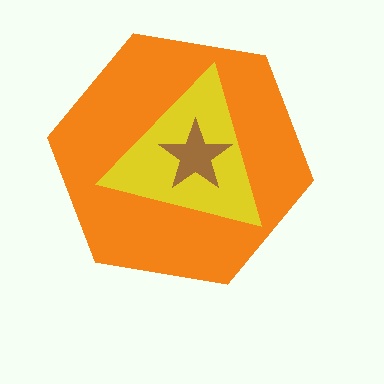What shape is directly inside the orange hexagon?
The yellow triangle.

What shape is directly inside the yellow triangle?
The brown star.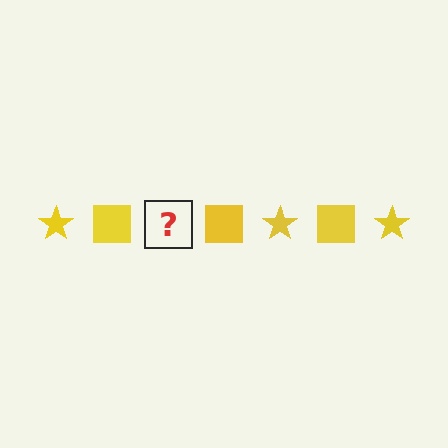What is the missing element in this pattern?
The missing element is a yellow star.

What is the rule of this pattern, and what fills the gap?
The rule is that the pattern cycles through star, square shapes in yellow. The gap should be filled with a yellow star.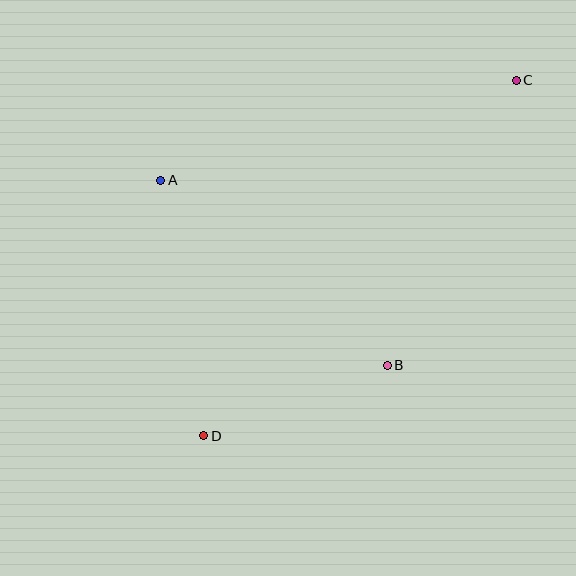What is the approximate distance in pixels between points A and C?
The distance between A and C is approximately 369 pixels.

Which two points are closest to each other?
Points B and D are closest to each other.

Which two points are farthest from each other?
Points C and D are farthest from each other.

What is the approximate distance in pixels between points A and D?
The distance between A and D is approximately 259 pixels.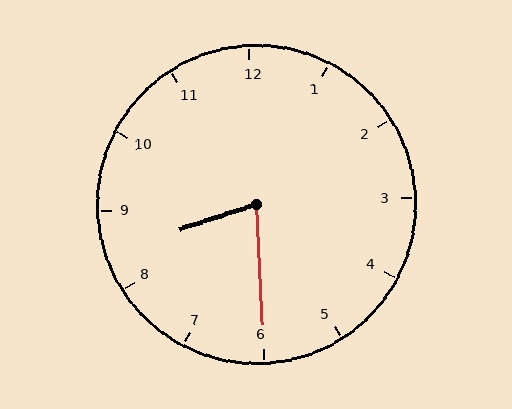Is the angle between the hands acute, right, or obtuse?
It is acute.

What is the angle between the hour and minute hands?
Approximately 75 degrees.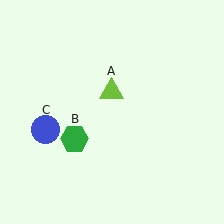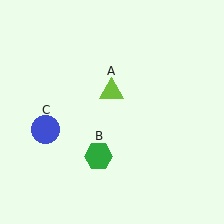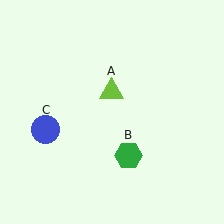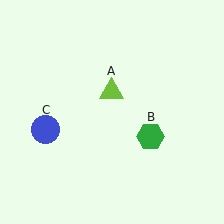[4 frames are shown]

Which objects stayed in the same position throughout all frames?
Lime triangle (object A) and blue circle (object C) remained stationary.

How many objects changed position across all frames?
1 object changed position: green hexagon (object B).